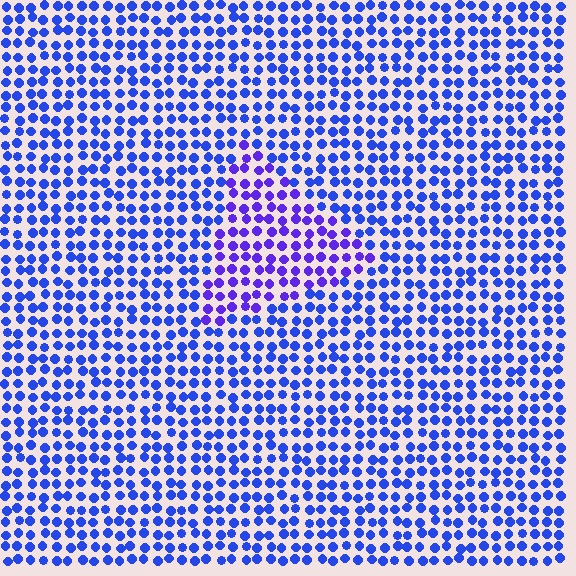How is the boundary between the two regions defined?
The boundary is defined purely by a slight shift in hue (about 28 degrees). Spacing, size, and orientation are identical on both sides.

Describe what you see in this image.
The image is filled with small blue elements in a uniform arrangement. A triangle-shaped region is visible where the elements are tinted to a slightly different hue, forming a subtle color boundary.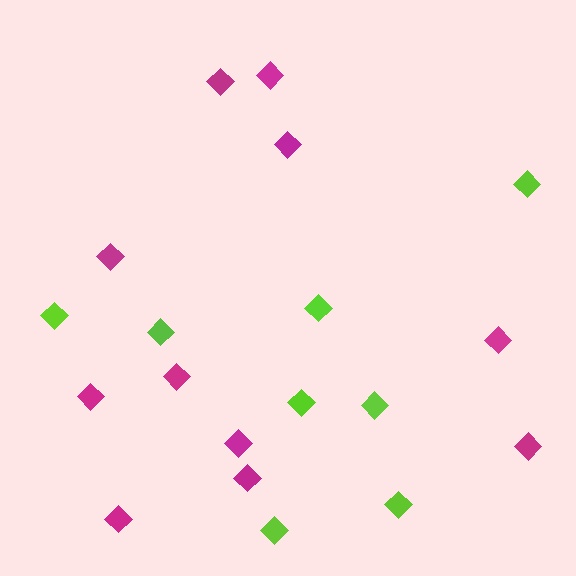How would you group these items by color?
There are 2 groups: one group of magenta diamonds (11) and one group of lime diamonds (8).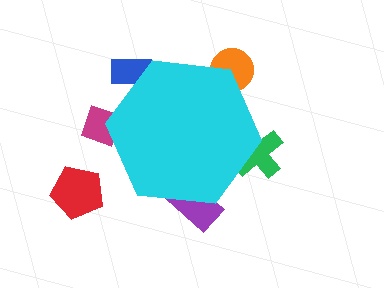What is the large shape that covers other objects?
A cyan hexagon.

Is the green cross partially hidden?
Yes, the green cross is partially hidden behind the cyan hexagon.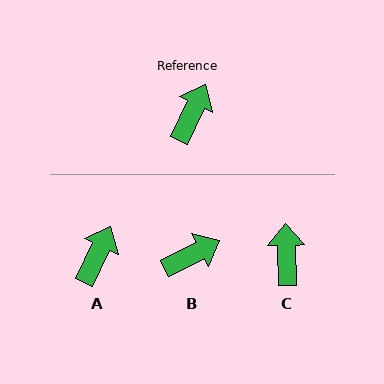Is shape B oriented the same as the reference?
No, it is off by about 37 degrees.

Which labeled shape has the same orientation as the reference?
A.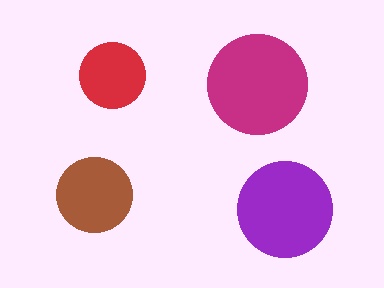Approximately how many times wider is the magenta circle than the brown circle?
About 1.5 times wider.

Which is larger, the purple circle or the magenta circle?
The magenta one.